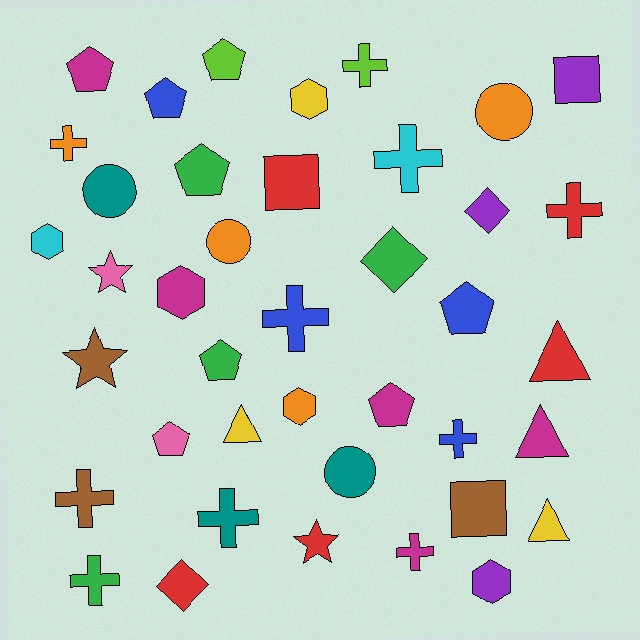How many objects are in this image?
There are 40 objects.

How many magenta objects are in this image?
There are 5 magenta objects.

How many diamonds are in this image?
There are 3 diamonds.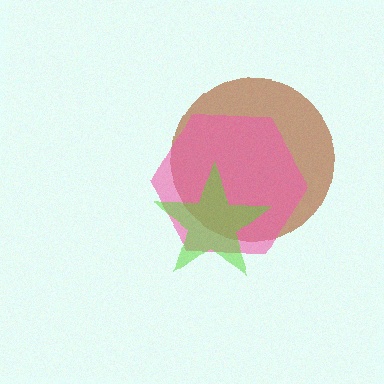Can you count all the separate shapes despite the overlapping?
Yes, there are 3 separate shapes.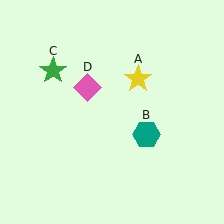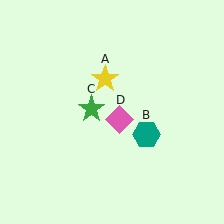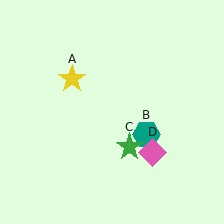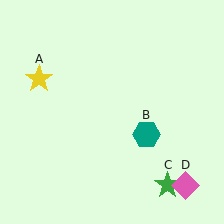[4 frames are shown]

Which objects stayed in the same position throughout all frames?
Teal hexagon (object B) remained stationary.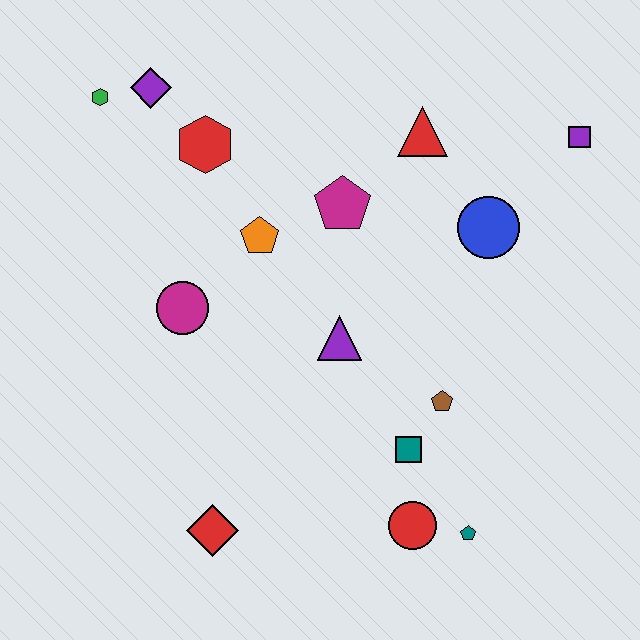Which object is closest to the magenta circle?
The orange pentagon is closest to the magenta circle.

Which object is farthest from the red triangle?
The red diamond is farthest from the red triangle.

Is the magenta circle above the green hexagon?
No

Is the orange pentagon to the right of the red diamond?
Yes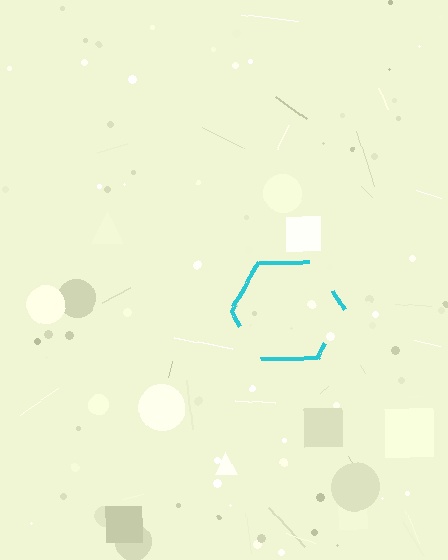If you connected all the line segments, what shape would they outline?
They would outline a hexagon.